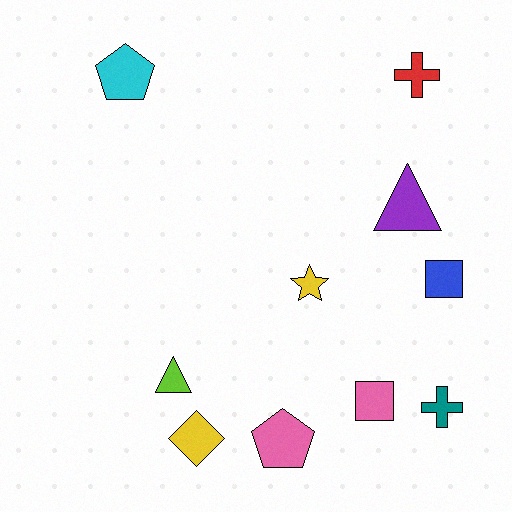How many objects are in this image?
There are 10 objects.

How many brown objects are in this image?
There are no brown objects.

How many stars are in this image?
There is 1 star.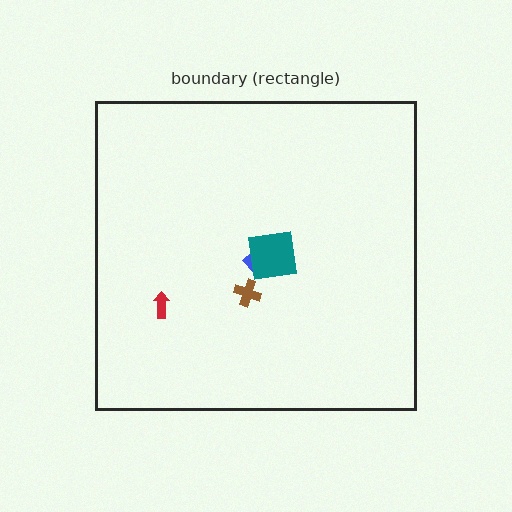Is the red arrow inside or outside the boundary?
Inside.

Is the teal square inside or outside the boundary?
Inside.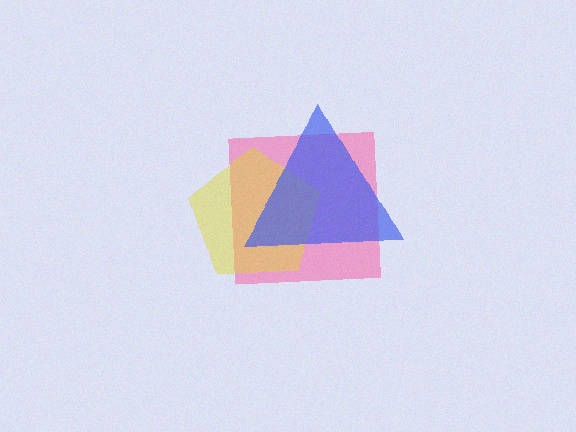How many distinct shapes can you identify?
There are 3 distinct shapes: a pink square, a yellow pentagon, a blue triangle.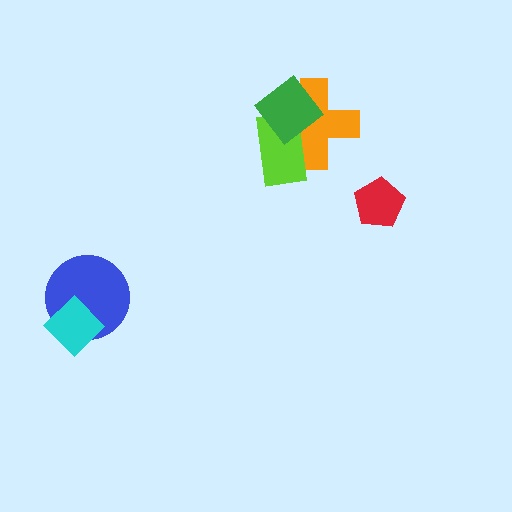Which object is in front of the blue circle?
The cyan diamond is in front of the blue circle.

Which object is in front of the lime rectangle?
The green diamond is in front of the lime rectangle.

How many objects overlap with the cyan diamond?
1 object overlaps with the cyan diamond.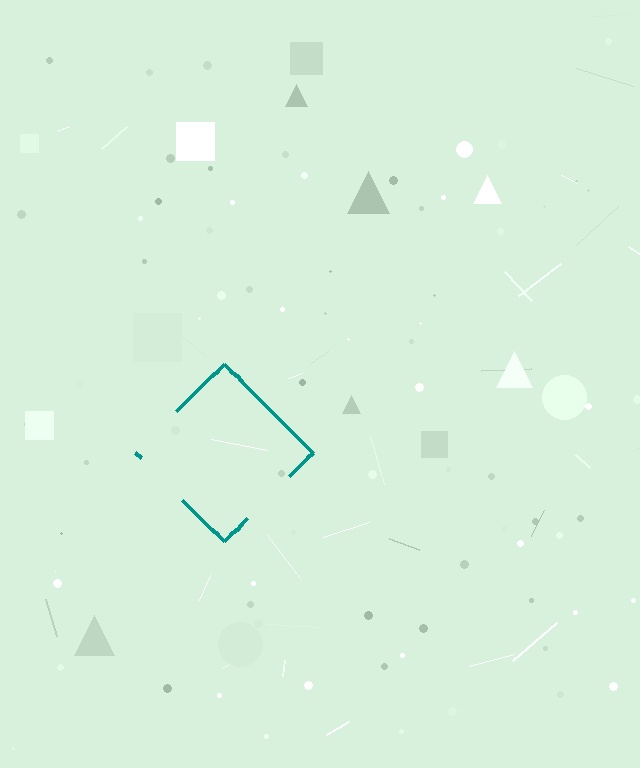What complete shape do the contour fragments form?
The contour fragments form a diamond.